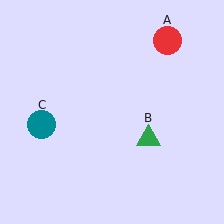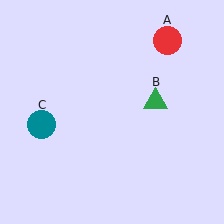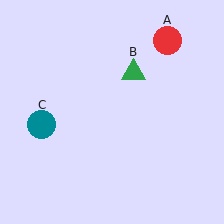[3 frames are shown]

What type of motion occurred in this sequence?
The green triangle (object B) rotated counterclockwise around the center of the scene.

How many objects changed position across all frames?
1 object changed position: green triangle (object B).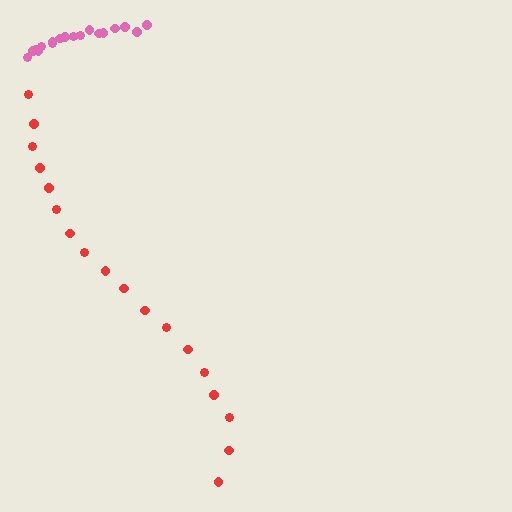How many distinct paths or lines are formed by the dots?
There are 2 distinct paths.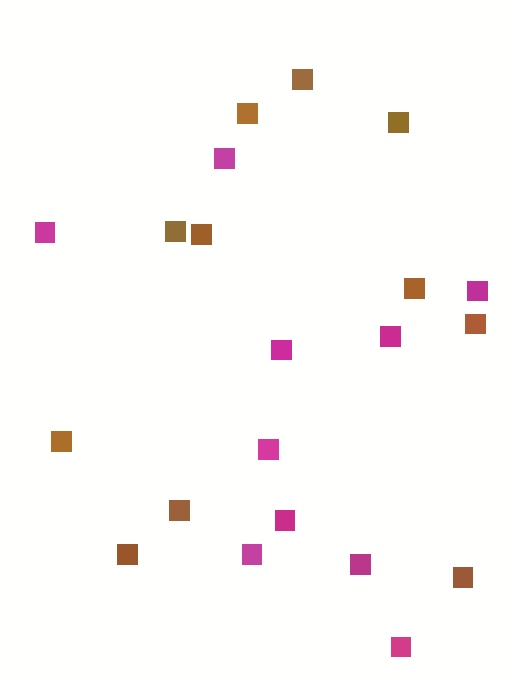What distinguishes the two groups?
There are 2 groups: one group of brown squares (11) and one group of magenta squares (10).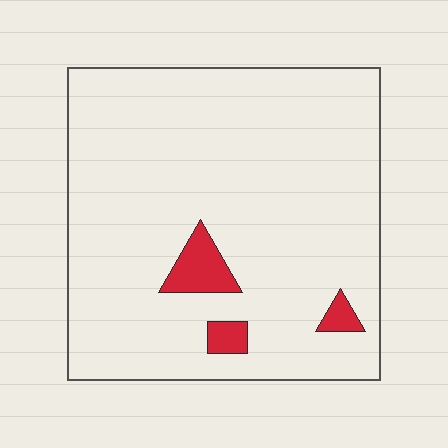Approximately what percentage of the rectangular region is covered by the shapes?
Approximately 5%.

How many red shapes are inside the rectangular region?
3.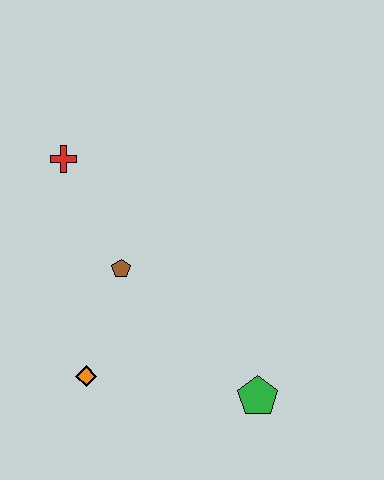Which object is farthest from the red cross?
The green pentagon is farthest from the red cross.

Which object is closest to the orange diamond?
The brown pentagon is closest to the orange diamond.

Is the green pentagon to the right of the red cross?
Yes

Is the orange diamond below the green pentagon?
No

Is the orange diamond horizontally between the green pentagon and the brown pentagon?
No